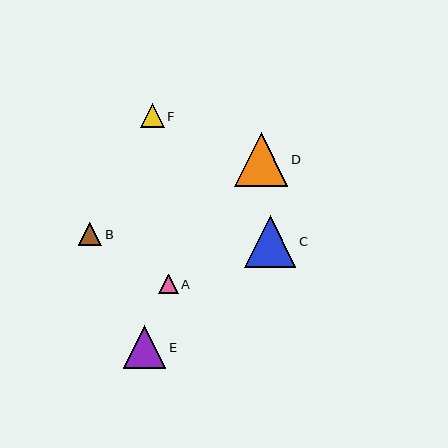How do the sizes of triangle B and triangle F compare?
Triangle B and triangle F are approximately the same size.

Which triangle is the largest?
Triangle D is the largest with a size of approximately 53 pixels.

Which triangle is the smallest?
Triangle A is the smallest with a size of approximately 19 pixels.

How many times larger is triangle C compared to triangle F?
Triangle C is approximately 2.2 times the size of triangle F.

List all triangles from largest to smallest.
From largest to smallest: D, C, E, B, F, A.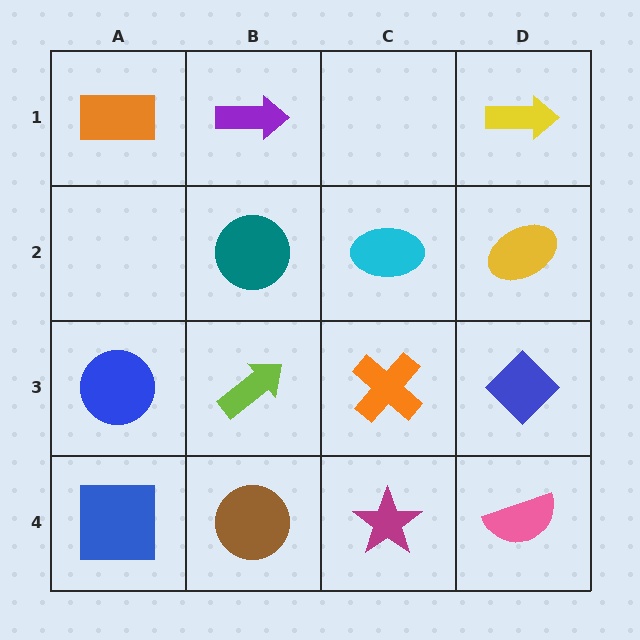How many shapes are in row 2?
3 shapes.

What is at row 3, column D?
A blue diamond.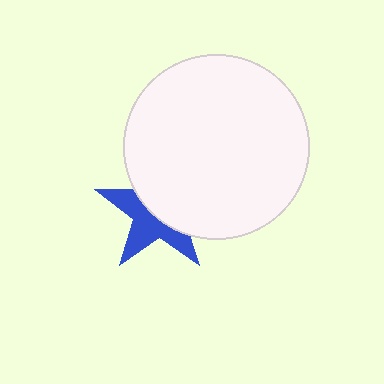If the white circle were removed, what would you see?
You would see the complete blue star.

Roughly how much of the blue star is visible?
About half of it is visible (roughly 47%).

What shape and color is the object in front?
The object in front is a white circle.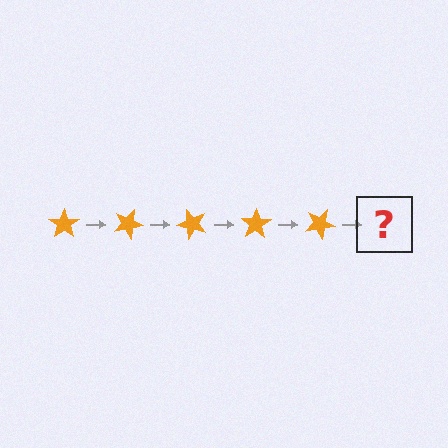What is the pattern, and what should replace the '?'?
The pattern is that the star rotates 25 degrees each step. The '?' should be an orange star rotated 125 degrees.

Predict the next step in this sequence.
The next step is an orange star rotated 125 degrees.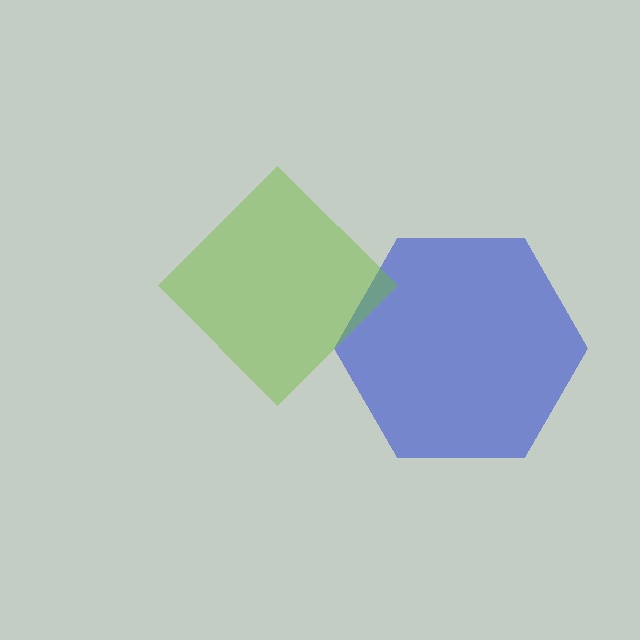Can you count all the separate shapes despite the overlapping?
Yes, there are 2 separate shapes.